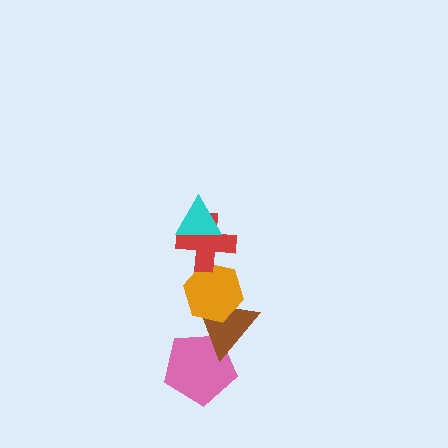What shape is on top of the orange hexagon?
The red cross is on top of the orange hexagon.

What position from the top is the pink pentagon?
The pink pentagon is 5th from the top.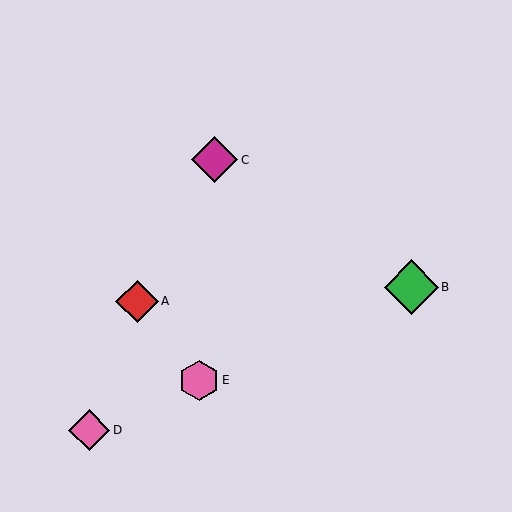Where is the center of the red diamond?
The center of the red diamond is at (137, 301).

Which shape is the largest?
The green diamond (labeled B) is the largest.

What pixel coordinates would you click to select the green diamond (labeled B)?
Click at (411, 287) to select the green diamond B.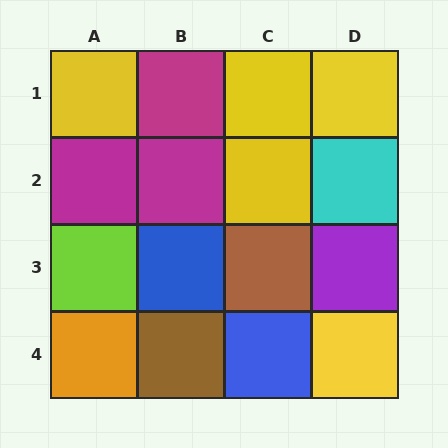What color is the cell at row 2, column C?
Yellow.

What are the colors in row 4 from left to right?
Orange, brown, blue, yellow.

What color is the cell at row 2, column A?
Magenta.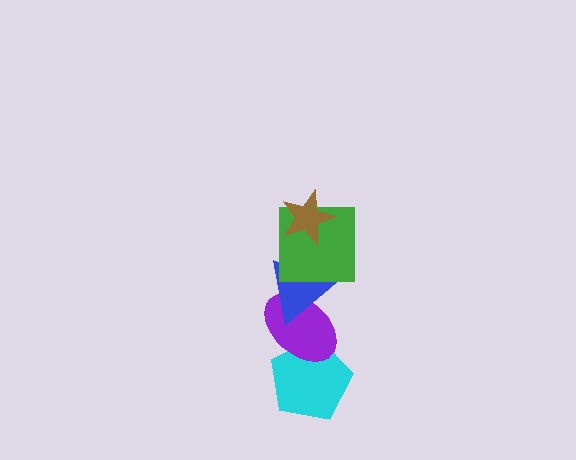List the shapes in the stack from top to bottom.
From top to bottom: the brown star, the green square, the blue triangle, the purple ellipse, the cyan pentagon.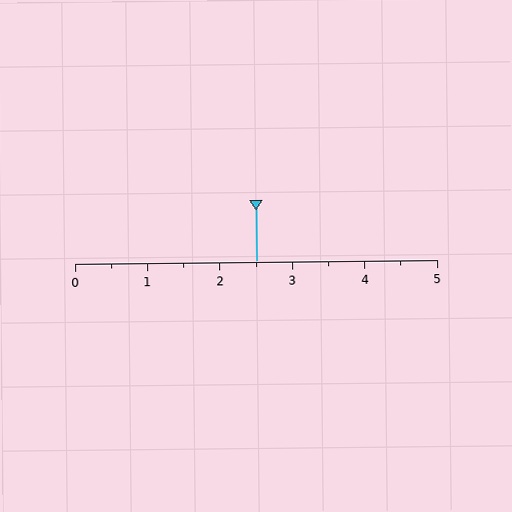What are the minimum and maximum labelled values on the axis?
The axis runs from 0 to 5.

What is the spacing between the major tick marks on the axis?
The major ticks are spaced 1 apart.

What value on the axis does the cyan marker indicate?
The marker indicates approximately 2.5.